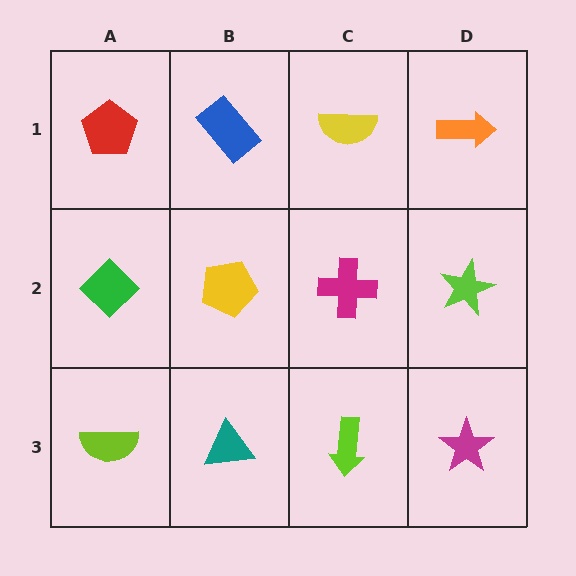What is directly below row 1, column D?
A lime star.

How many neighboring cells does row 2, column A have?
3.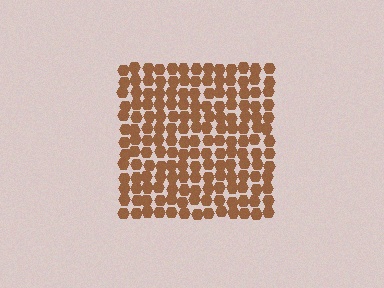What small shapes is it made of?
It is made of small hexagons.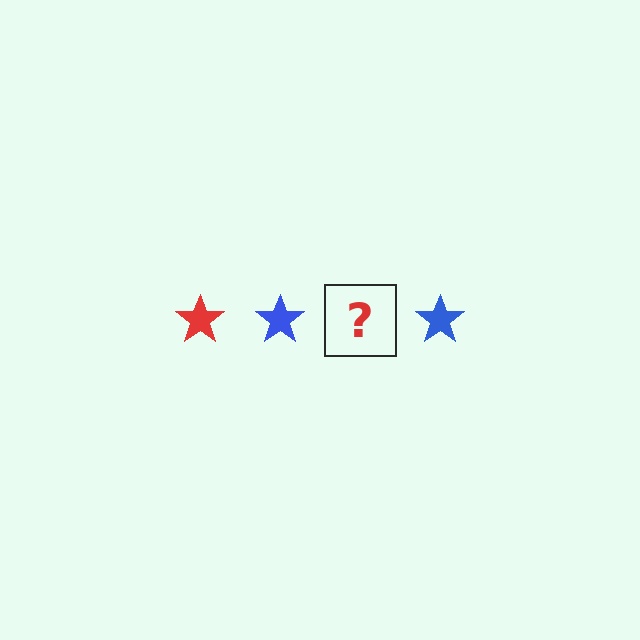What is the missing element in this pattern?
The missing element is a red star.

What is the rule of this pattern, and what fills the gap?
The rule is that the pattern cycles through red, blue stars. The gap should be filled with a red star.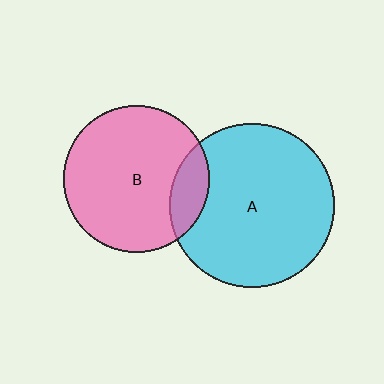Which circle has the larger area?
Circle A (cyan).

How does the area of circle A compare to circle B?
Approximately 1.3 times.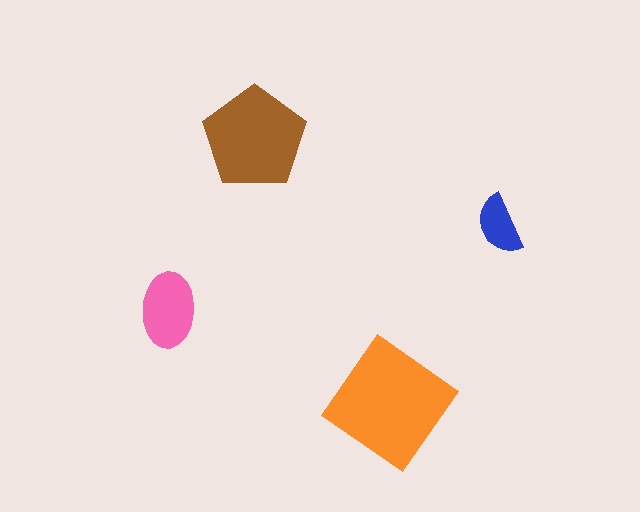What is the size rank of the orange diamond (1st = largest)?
1st.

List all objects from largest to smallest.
The orange diamond, the brown pentagon, the pink ellipse, the blue semicircle.